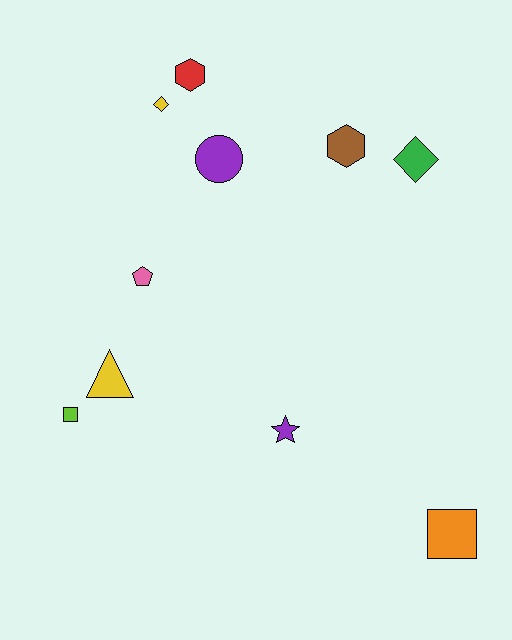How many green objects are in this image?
There is 1 green object.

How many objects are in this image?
There are 10 objects.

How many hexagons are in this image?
There are 2 hexagons.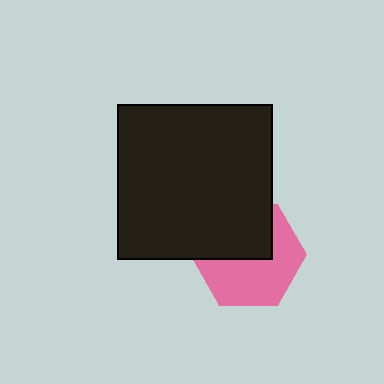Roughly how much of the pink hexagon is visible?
About half of it is visible (roughly 56%).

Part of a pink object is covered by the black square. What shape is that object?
It is a hexagon.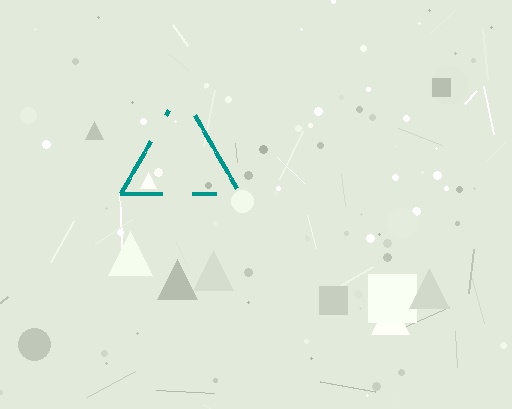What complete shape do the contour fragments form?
The contour fragments form a triangle.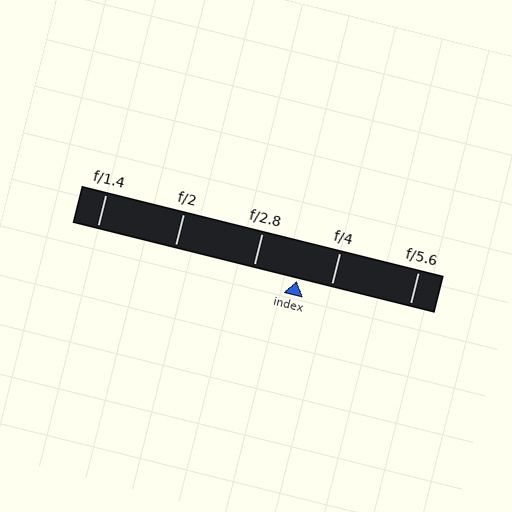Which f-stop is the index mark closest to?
The index mark is closest to f/4.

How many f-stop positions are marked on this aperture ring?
There are 5 f-stop positions marked.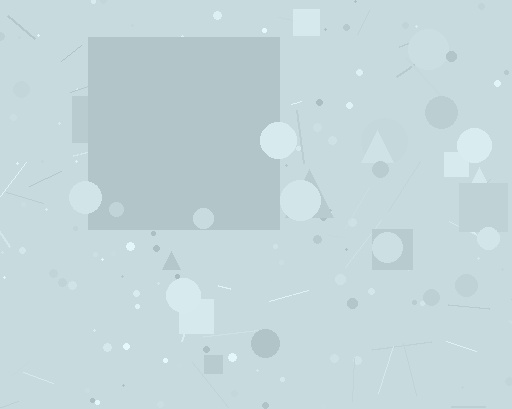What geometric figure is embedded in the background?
A square is embedded in the background.